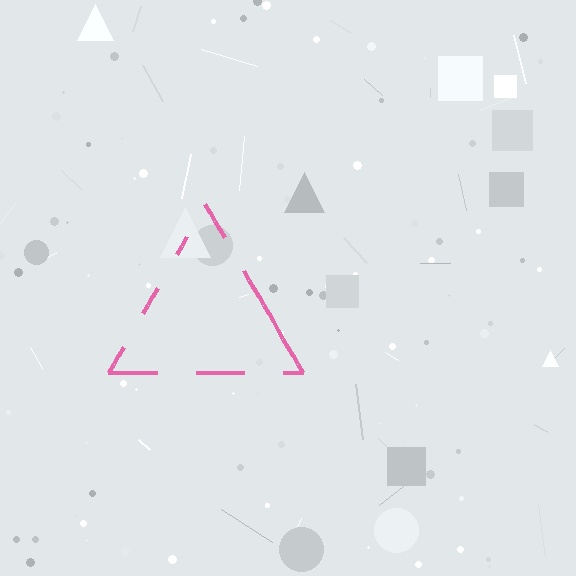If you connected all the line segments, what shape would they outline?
They would outline a triangle.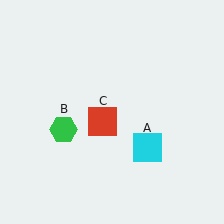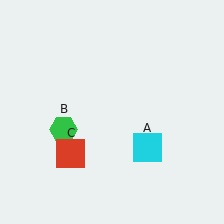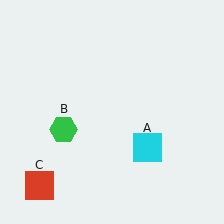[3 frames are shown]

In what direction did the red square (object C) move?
The red square (object C) moved down and to the left.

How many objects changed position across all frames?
1 object changed position: red square (object C).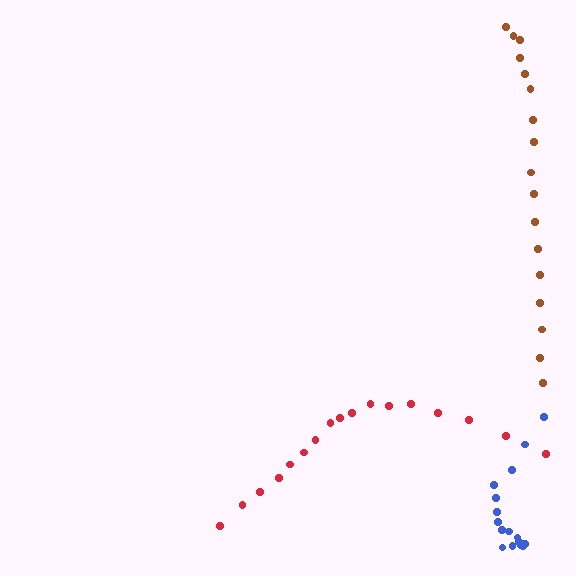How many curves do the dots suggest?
There are 3 distinct paths.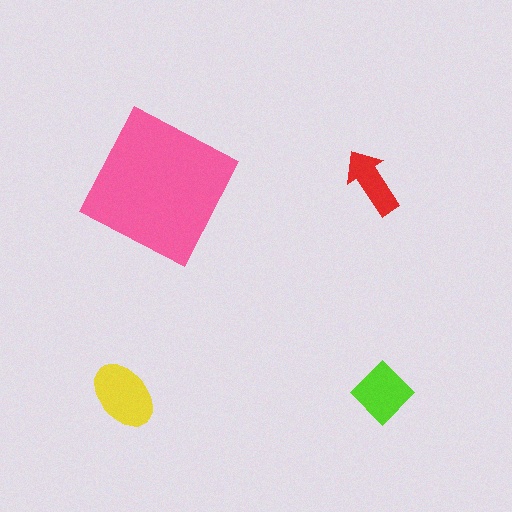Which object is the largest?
The pink square.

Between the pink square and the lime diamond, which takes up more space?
The pink square.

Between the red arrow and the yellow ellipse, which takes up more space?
The yellow ellipse.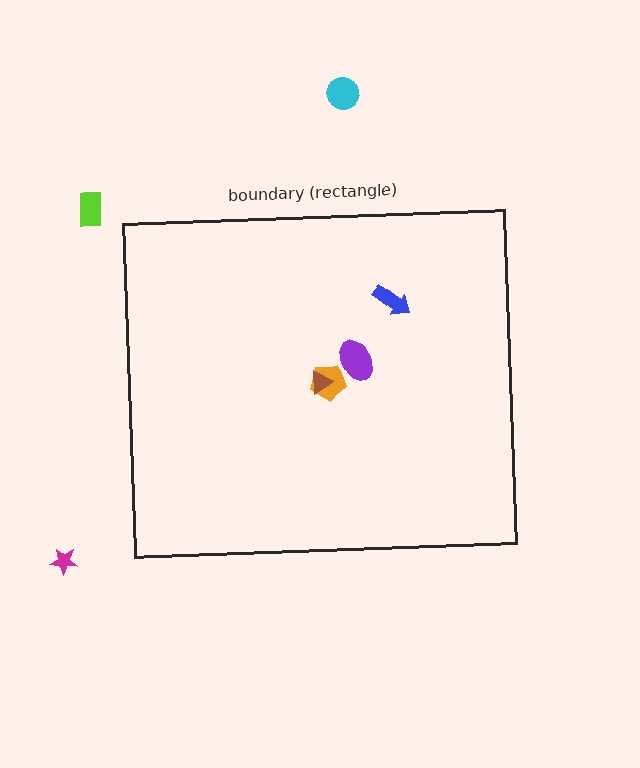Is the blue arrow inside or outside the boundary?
Inside.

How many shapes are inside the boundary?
4 inside, 3 outside.